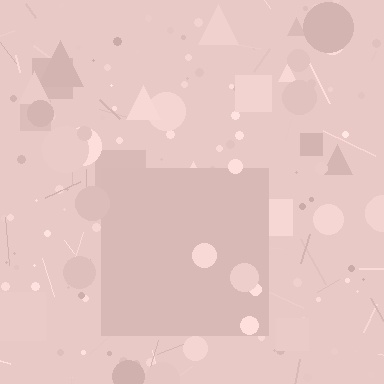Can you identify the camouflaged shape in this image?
The camouflaged shape is a square.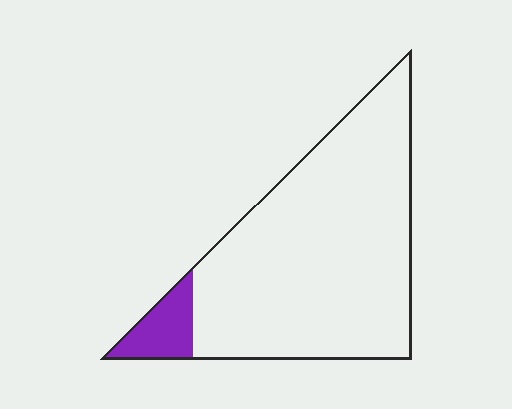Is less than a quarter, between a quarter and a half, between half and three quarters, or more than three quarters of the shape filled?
Less than a quarter.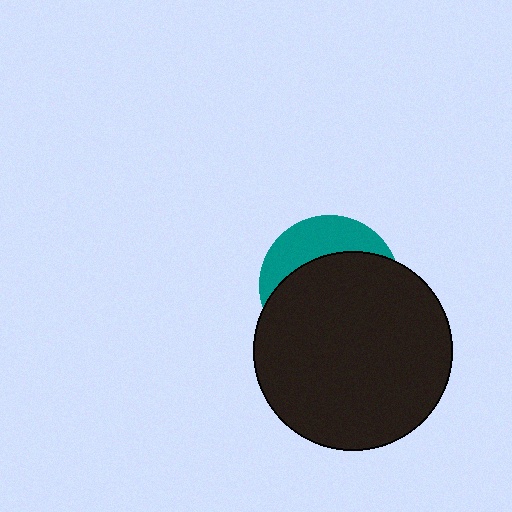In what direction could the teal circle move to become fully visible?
The teal circle could move up. That would shift it out from behind the black circle entirely.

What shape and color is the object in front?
The object in front is a black circle.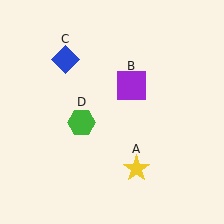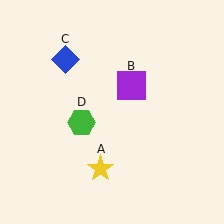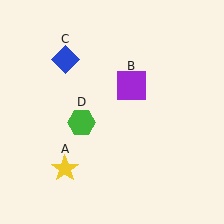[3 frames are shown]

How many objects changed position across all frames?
1 object changed position: yellow star (object A).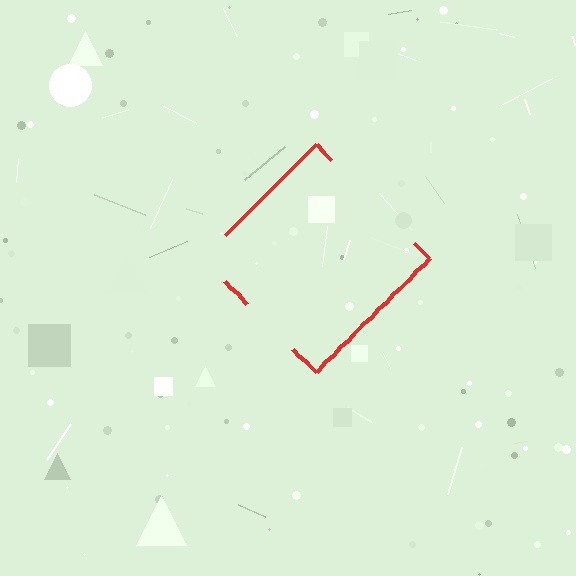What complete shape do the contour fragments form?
The contour fragments form a diamond.